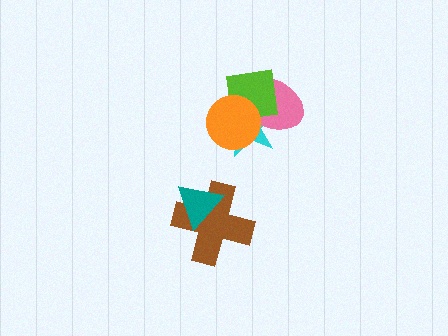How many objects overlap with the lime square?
3 objects overlap with the lime square.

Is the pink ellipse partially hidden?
Yes, it is partially covered by another shape.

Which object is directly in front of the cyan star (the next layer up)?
The pink ellipse is directly in front of the cyan star.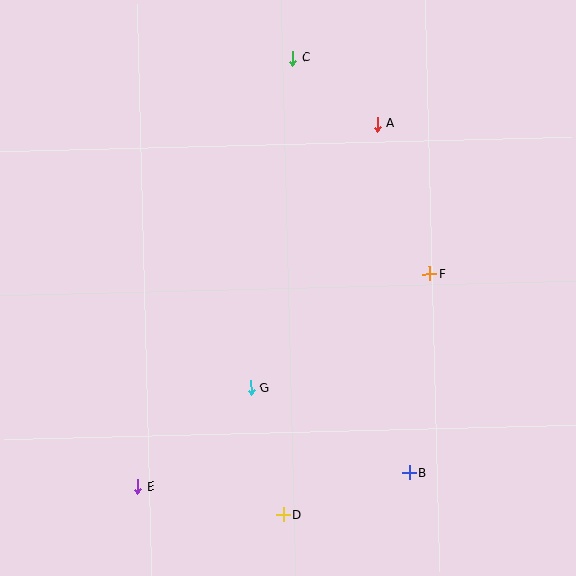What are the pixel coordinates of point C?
Point C is at (293, 58).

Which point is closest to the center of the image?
Point G at (251, 388) is closest to the center.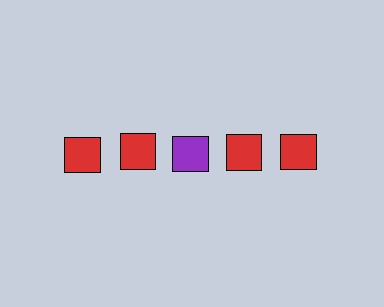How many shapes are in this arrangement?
There are 5 shapes arranged in a grid pattern.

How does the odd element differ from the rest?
It has a different color: purple instead of red.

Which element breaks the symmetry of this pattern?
The purple square in the top row, center column breaks the symmetry. All other shapes are red squares.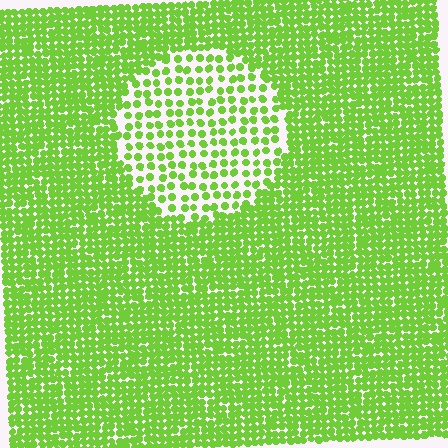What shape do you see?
I see a circle.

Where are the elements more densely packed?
The elements are more densely packed outside the circle boundary.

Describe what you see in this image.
The image contains small lime elements arranged at two different densities. A circle-shaped region is visible where the elements are less densely packed than the surrounding area.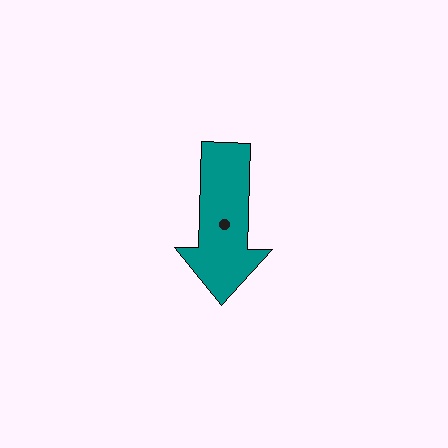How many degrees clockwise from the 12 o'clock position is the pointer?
Approximately 182 degrees.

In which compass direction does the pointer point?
South.